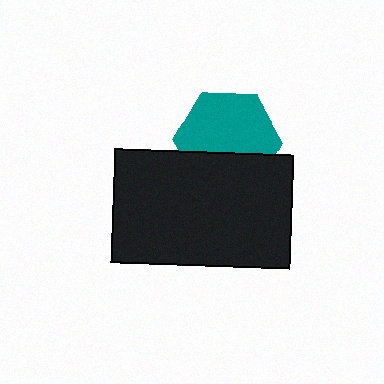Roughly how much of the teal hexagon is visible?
About half of it is visible (roughly 64%).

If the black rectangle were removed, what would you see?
You would see the complete teal hexagon.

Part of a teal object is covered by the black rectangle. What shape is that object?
It is a hexagon.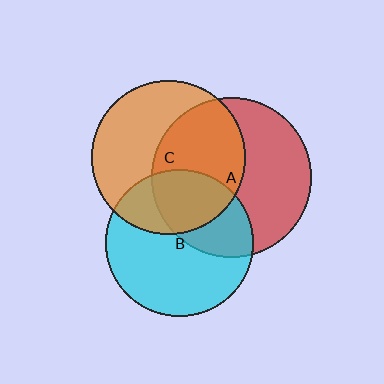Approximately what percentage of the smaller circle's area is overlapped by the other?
Approximately 50%.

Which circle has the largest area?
Circle A (red).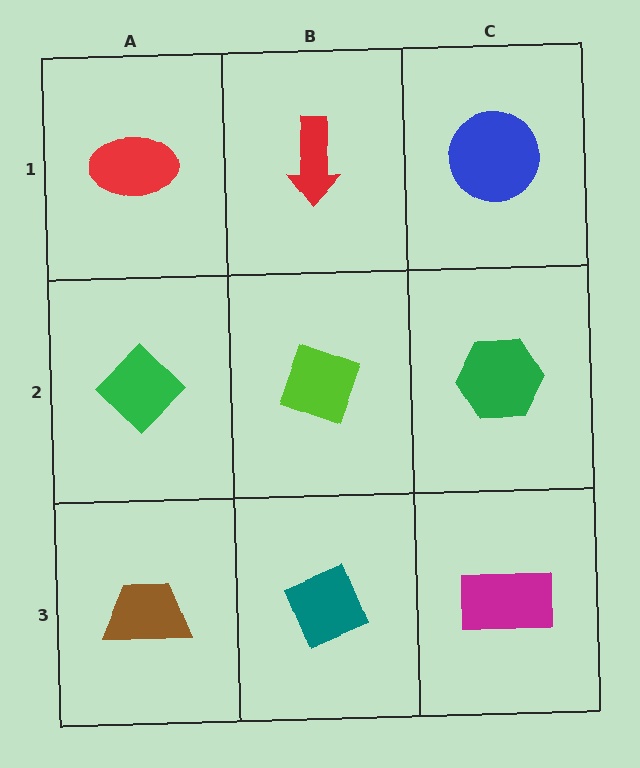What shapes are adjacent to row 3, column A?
A green diamond (row 2, column A), a teal diamond (row 3, column B).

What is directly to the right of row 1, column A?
A red arrow.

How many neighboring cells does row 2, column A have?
3.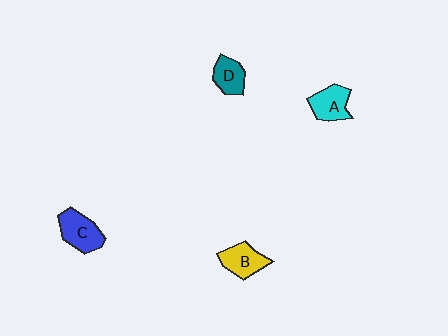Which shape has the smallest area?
Shape D (teal).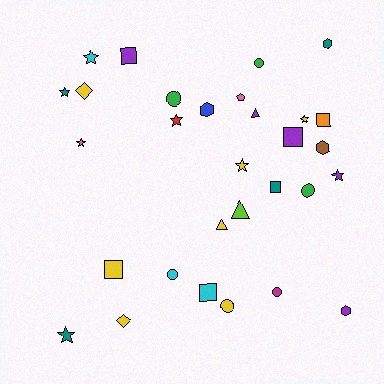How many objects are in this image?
There are 30 objects.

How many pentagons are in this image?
There is 1 pentagon.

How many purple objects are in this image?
There are 5 purple objects.